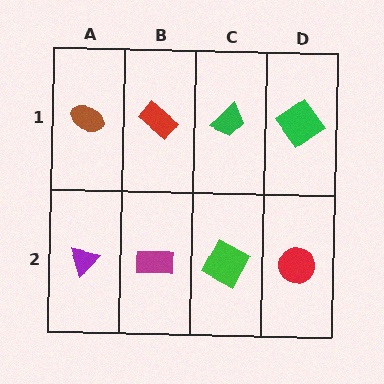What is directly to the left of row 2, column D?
A green square.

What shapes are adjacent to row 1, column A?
A purple triangle (row 2, column A), a red rectangle (row 1, column B).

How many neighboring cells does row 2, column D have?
2.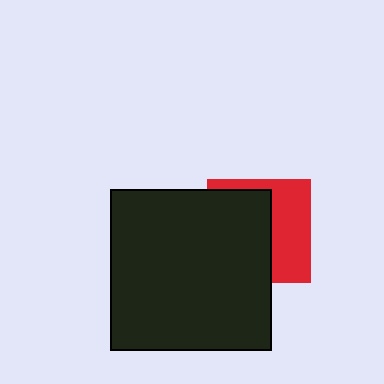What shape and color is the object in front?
The object in front is a black square.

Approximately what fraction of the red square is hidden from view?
Roughly 56% of the red square is hidden behind the black square.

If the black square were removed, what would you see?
You would see the complete red square.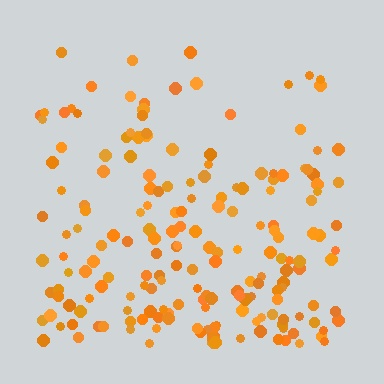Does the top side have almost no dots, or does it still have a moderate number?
Still a moderate number, just noticeably fewer than the bottom.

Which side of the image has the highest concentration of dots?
The bottom.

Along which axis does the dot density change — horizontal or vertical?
Vertical.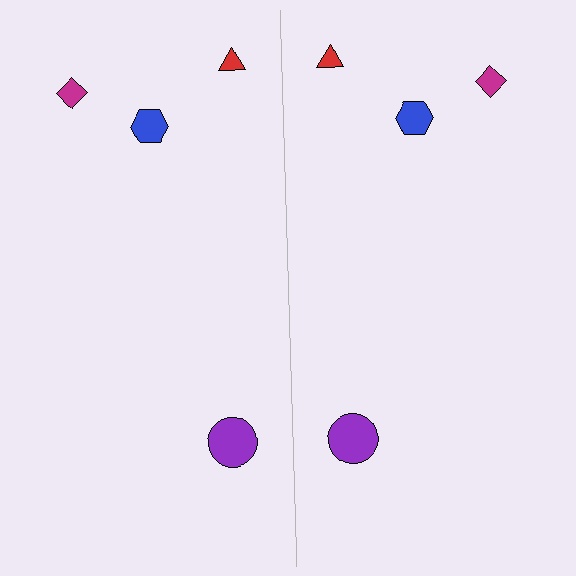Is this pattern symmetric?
Yes, this pattern has bilateral (reflection) symmetry.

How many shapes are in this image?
There are 8 shapes in this image.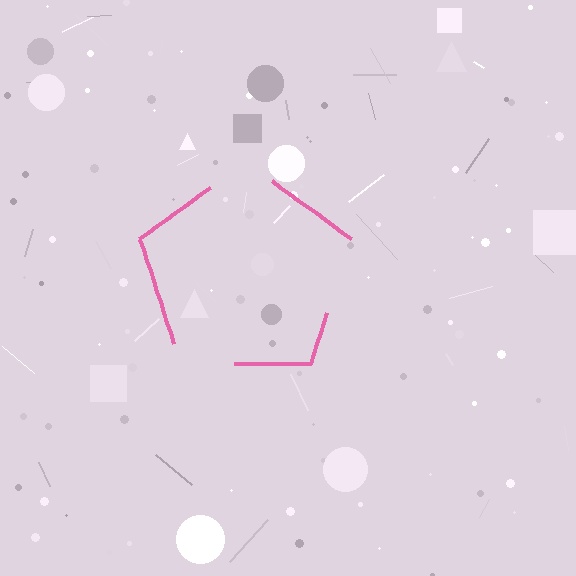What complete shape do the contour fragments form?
The contour fragments form a pentagon.